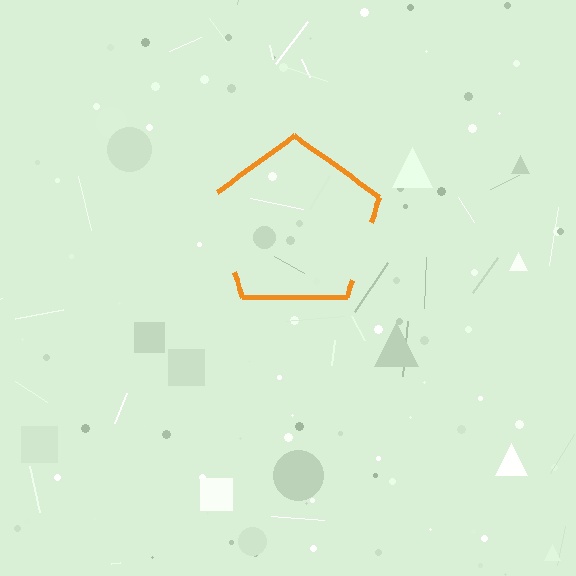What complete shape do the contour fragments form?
The contour fragments form a pentagon.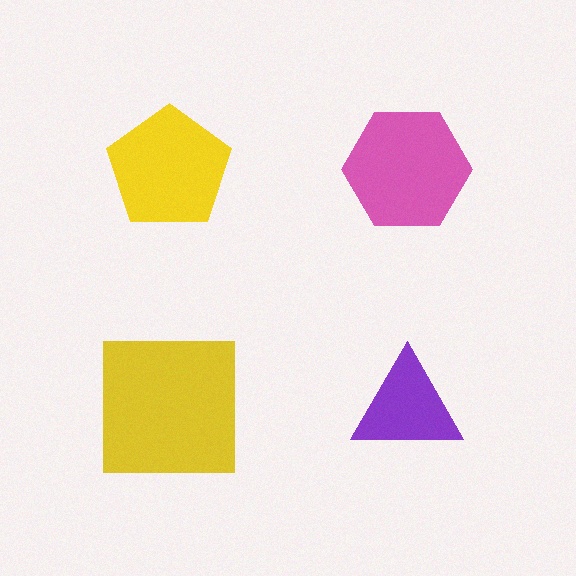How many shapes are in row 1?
2 shapes.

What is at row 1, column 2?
A pink hexagon.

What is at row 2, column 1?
A yellow square.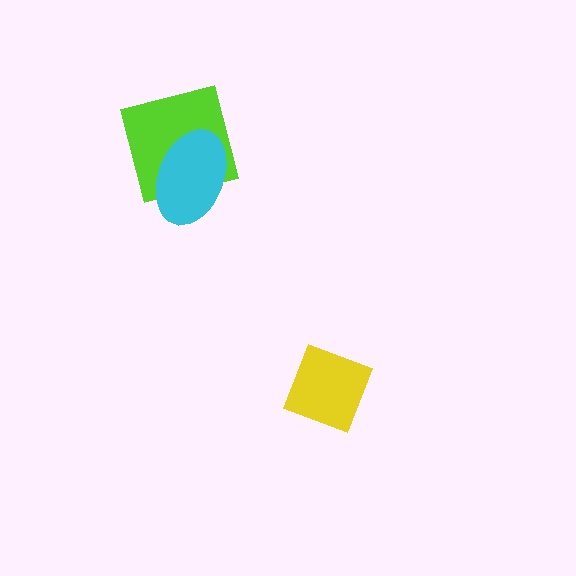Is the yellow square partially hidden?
No, no other shape covers it.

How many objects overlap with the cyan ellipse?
1 object overlaps with the cyan ellipse.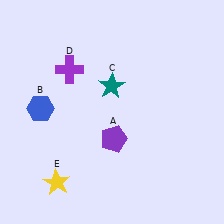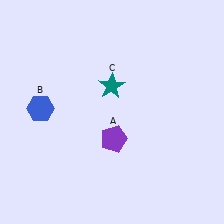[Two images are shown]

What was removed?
The yellow star (E), the purple cross (D) were removed in Image 2.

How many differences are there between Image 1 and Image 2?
There are 2 differences between the two images.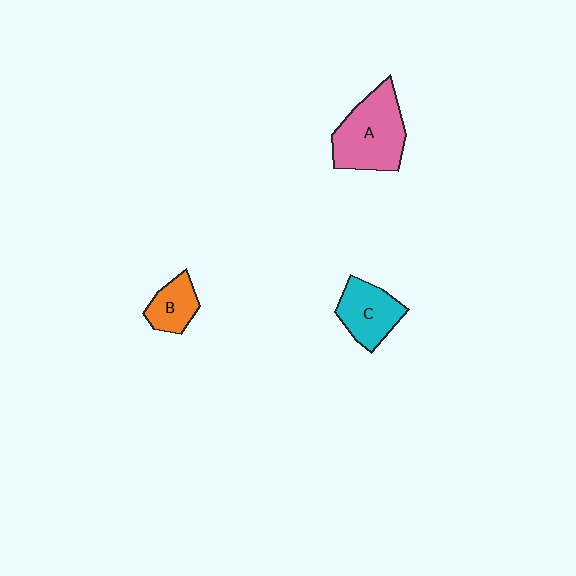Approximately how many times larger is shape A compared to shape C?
Approximately 1.5 times.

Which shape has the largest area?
Shape A (pink).